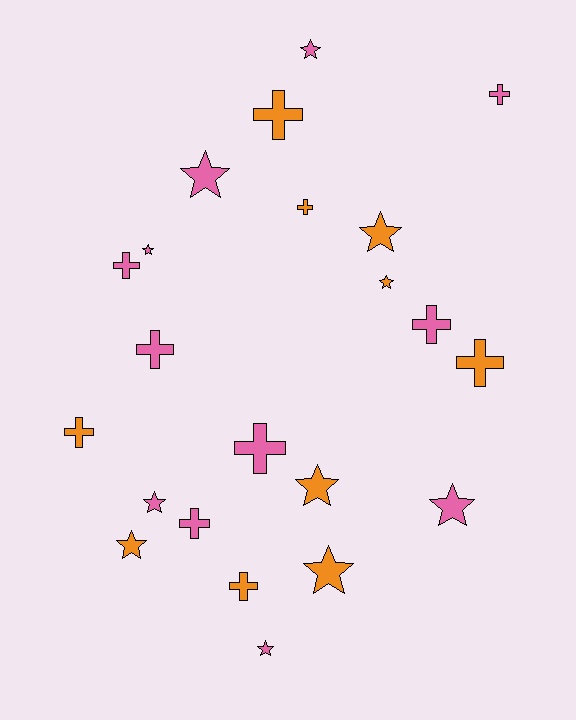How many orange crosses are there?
There are 5 orange crosses.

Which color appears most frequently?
Pink, with 12 objects.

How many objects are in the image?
There are 22 objects.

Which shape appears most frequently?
Star, with 11 objects.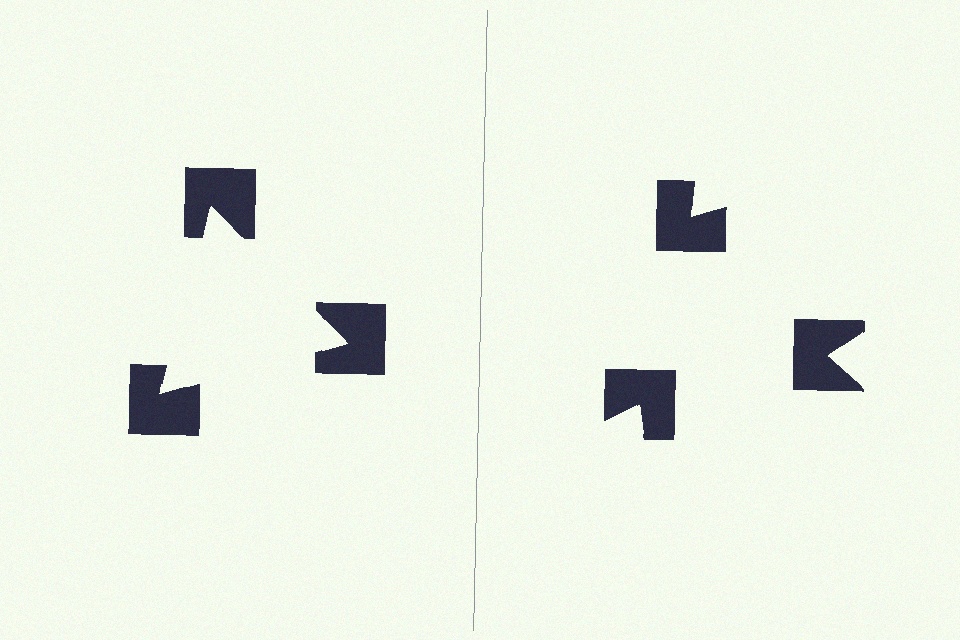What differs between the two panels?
The notched squares are positioned identically on both sides; only the wedge orientations differ. On the left they align to a triangle; on the right they are misaligned.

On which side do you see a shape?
An illusory triangle appears on the left side. On the right side the wedge cuts are rotated, so no coherent shape forms.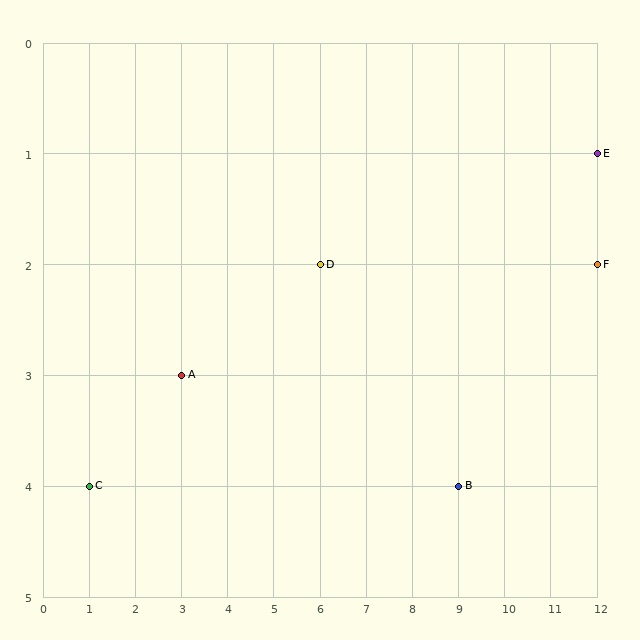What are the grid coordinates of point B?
Point B is at grid coordinates (9, 4).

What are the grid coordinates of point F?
Point F is at grid coordinates (12, 2).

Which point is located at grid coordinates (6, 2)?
Point D is at (6, 2).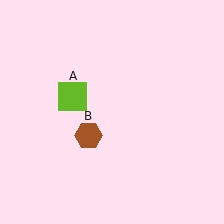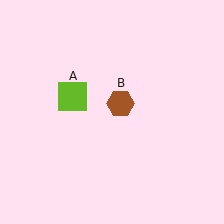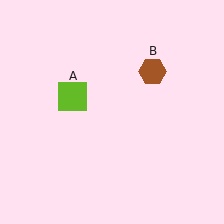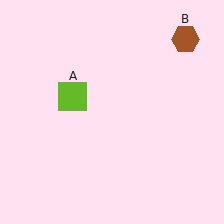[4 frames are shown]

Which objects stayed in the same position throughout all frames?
Lime square (object A) remained stationary.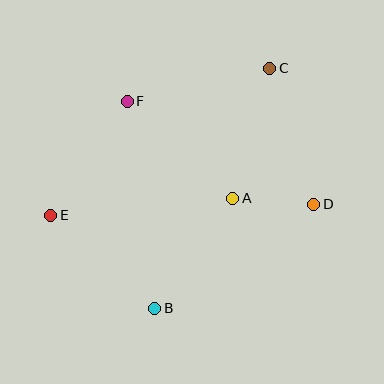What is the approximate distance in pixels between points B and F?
The distance between B and F is approximately 209 pixels.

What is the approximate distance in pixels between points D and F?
The distance between D and F is approximately 213 pixels.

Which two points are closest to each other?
Points A and D are closest to each other.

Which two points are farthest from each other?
Points B and C are farthest from each other.